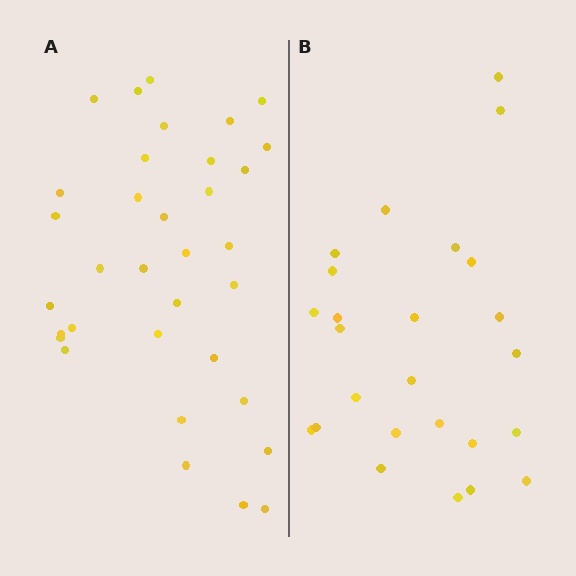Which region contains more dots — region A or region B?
Region A (the left region) has more dots.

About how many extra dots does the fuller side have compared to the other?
Region A has roughly 8 or so more dots than region B.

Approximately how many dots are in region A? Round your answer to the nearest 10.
About 30 dots. (The exact count is 34, which rounds to 30.)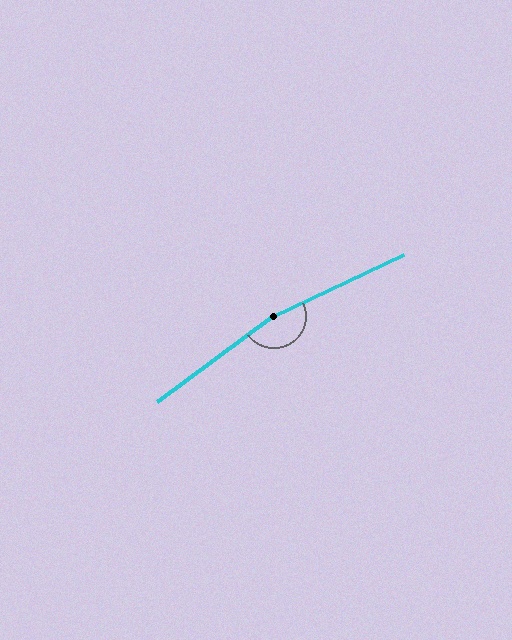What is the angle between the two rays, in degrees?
Approximately 169 degrees.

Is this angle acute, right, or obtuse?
It is obtuse.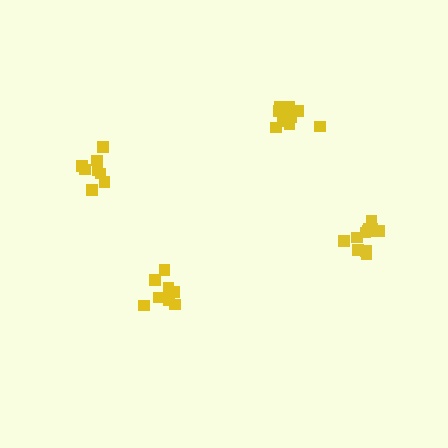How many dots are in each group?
Group 1: 11 dots, Group 2: 8 dots, Group 3: 9 dots, Group 4: 11 dots (39 total).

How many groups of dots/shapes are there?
There are 4 groups.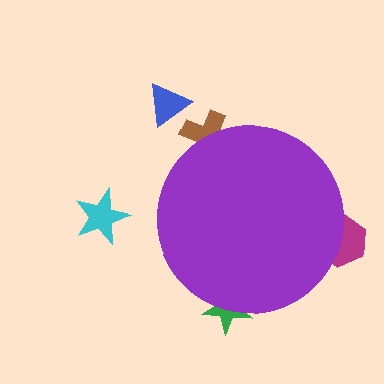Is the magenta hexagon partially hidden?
Yes, the magenta hexagon is partially hidden behind the purple circle.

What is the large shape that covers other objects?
A purple circle.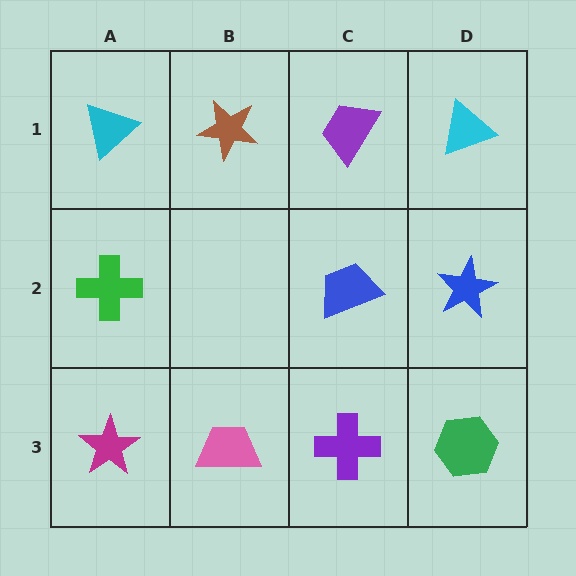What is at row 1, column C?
A purple trapezoid.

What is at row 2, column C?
A blue trapezoid.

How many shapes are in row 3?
4 shapes.